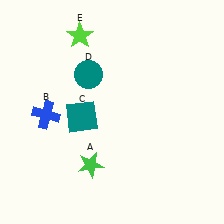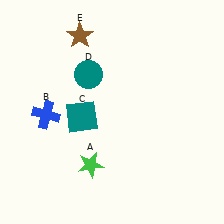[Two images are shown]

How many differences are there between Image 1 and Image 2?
There is 1 difference between the two images.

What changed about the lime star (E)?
In Image 1, E is lime. In Image 2, it changed to brown.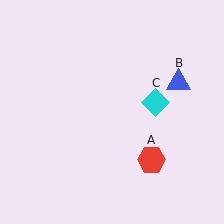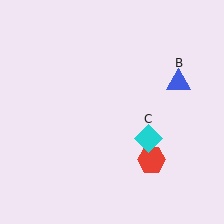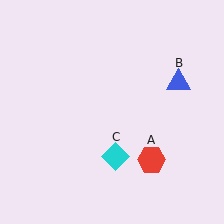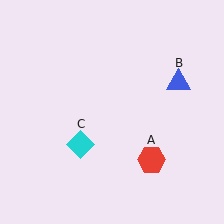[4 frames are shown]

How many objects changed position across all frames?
1 object changed position: cyan diamond (object C).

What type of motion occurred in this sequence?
The cyan diamond (object C) rotated clockwise around the center of the scene.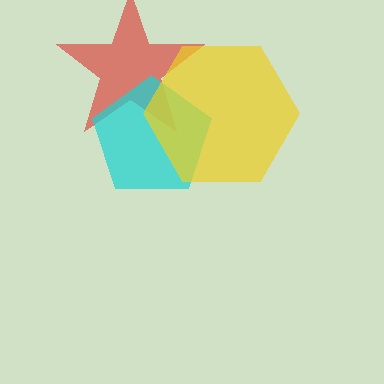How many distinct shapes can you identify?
There are 3 distinct shapes: a red star, a cyan pentagon, a yellow hexagon.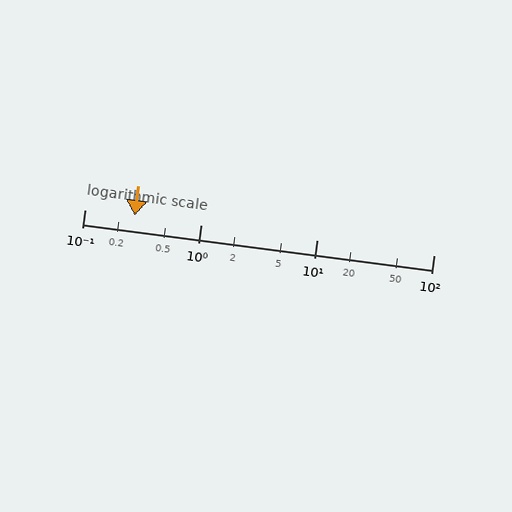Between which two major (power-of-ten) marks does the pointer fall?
The pointer is between 0.1 and 1.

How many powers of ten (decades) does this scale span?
The scale spans 3 decades, from 0.1 to 100.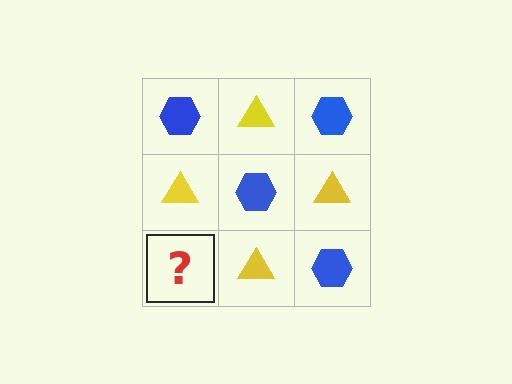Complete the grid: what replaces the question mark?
The question mark should be replaced with a blue hexagon.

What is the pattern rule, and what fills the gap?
The rule is that it alternates blue hexagon and yellow triangle in a checkerboard pattern. The gap should be filled with a blue hexagon.